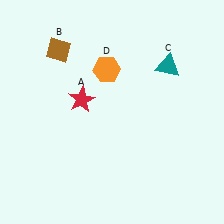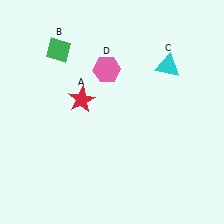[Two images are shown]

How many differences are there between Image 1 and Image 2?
There are 3 differences between the two images.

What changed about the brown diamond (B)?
In Image 1, B is brown. In Image 2, it changed to green.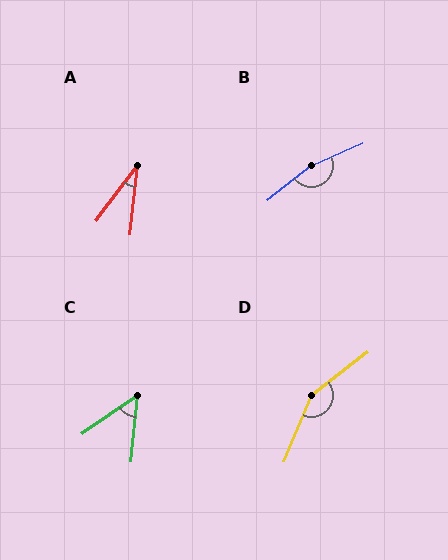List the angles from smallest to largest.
A (31°), C (50°), D (150°), B (165°).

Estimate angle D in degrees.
Approximately 150 degrees.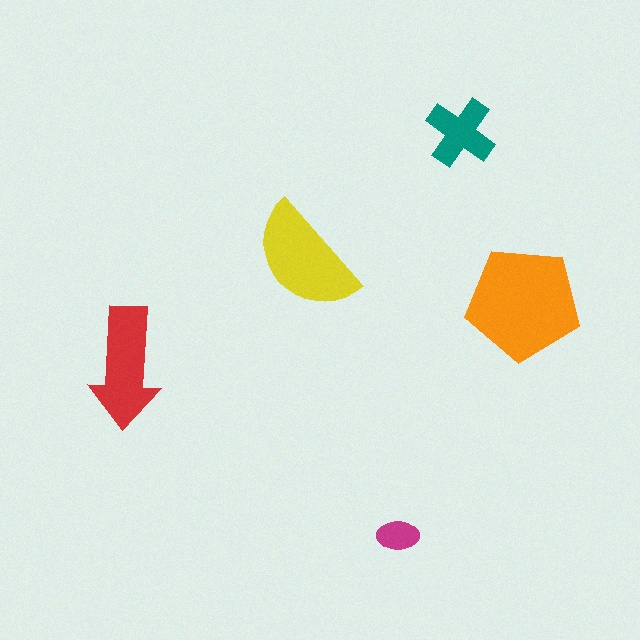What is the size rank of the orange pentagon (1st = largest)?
1st.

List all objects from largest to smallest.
The orange pentagon, the yellow semicircle, the red arrow, the teal cross, the magenta ellipse.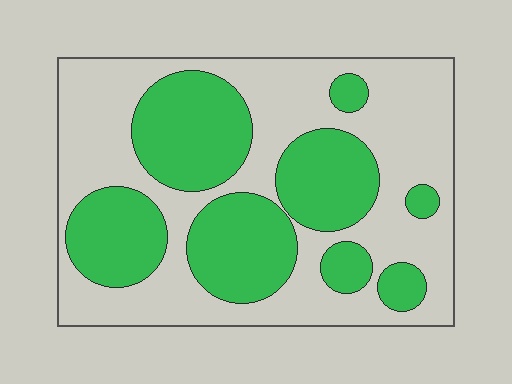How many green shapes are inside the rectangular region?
8.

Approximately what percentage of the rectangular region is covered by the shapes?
Approximately 40%.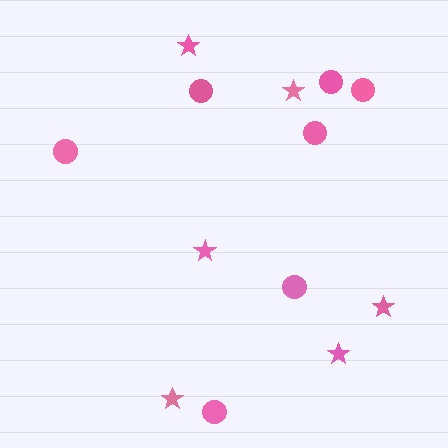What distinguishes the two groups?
There are 2 groups: one group of circles (7) and one group of stars (6).